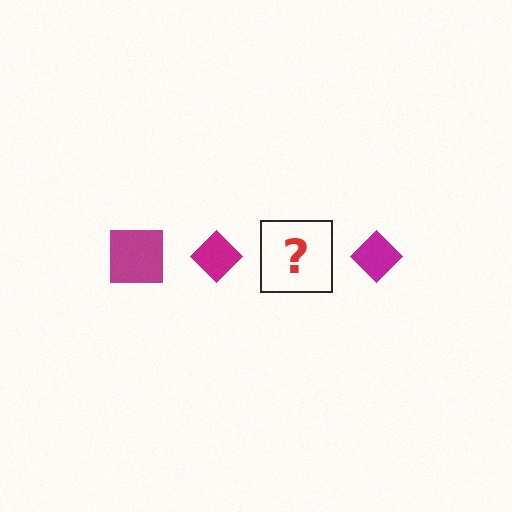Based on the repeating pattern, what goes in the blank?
The blank should be a magenta square.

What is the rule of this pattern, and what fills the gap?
The rule is that the pattern cycles through square, diamond shapes in magenta. The gap should be filled with a magenta square.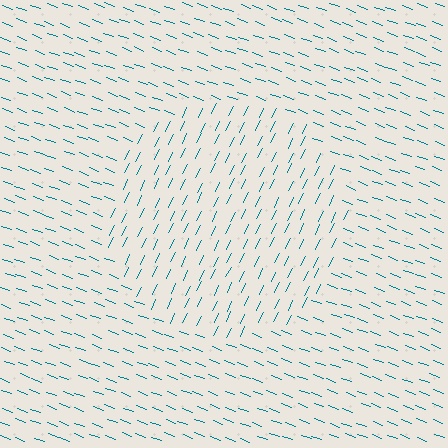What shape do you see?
I see a circle.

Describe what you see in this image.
The image is filled with small teal line segments. A circle region in the image has lines oriented differently from the surrounding lines, creating a visible texture boundary.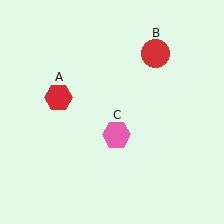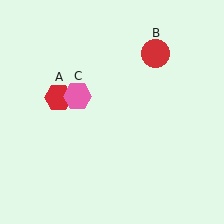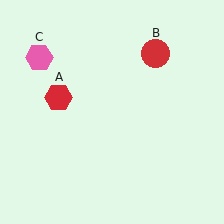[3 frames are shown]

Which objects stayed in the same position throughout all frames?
Red hexagon (object A) and red circle (object B) remained stationary.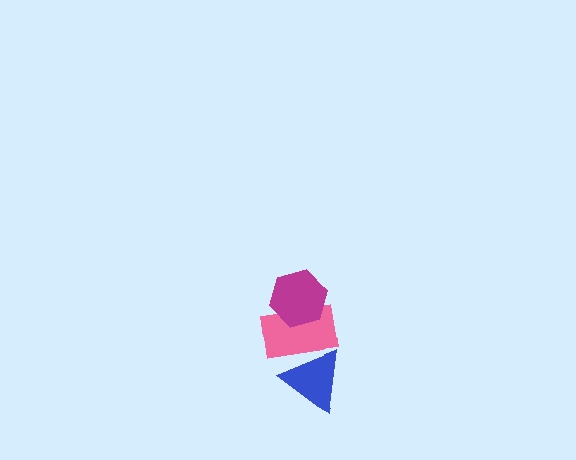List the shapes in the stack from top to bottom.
From top to bottom: the magenta hexagon, the pink rectangle, the blue triangle.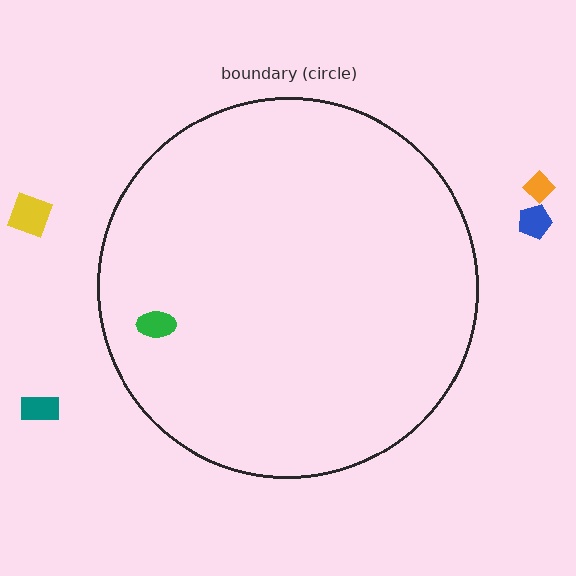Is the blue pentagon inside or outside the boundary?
Outside.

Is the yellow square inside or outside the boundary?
Outside.